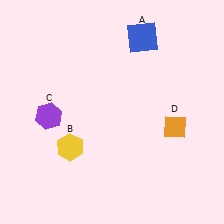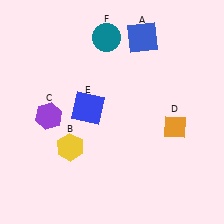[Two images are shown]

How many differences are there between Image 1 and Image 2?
There are 2 differences between the two images.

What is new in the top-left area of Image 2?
A blue square (E) was added in the top-left area of Image 2.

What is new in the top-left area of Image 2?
A teal circle (F) was added in the top-left area of Image 2.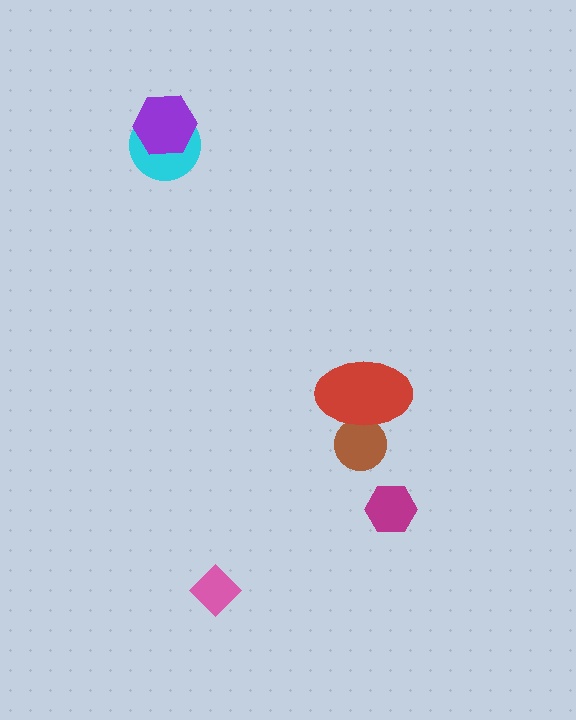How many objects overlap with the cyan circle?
1 object overlaps with the cyan circle.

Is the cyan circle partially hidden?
Yes, it is partially covered by another shape.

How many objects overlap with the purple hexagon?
1 object overlaps with the purple hexagon.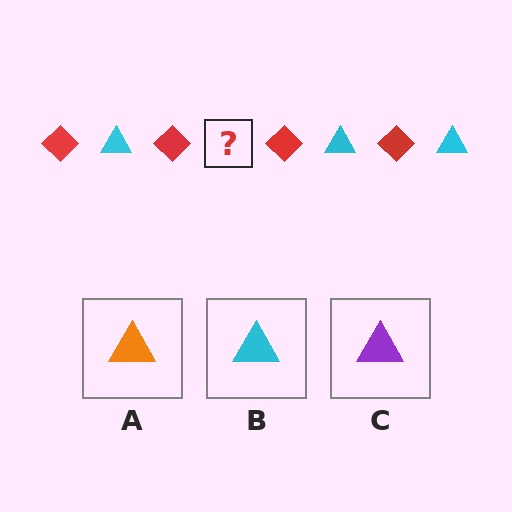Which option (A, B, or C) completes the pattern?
B.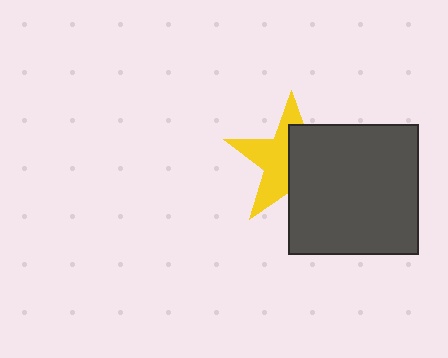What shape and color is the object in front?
The object in front is a dark gray square.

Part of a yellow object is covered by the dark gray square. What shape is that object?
It is a star.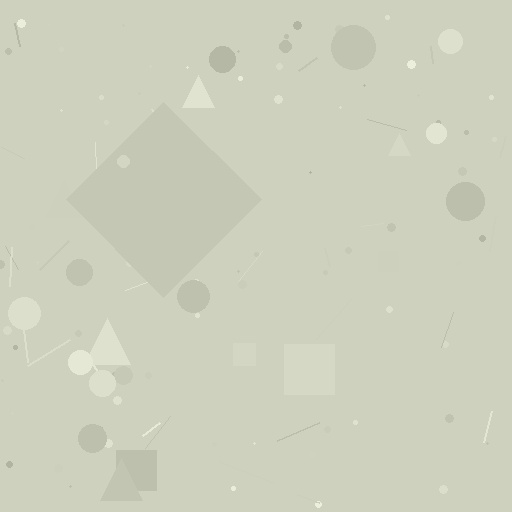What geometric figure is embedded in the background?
A diamond is embedded in the background.